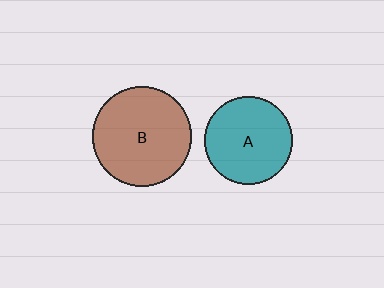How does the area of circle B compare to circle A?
Approximately 1.3 times.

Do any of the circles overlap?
No, none of the circles overlap.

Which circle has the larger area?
Circle B (brown).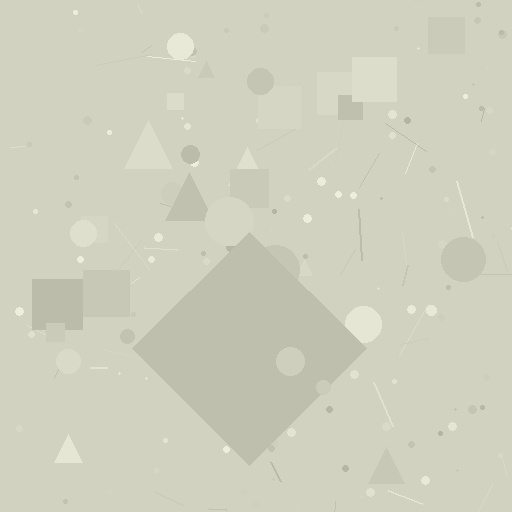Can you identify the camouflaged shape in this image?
The camouflaged shape is a diamond.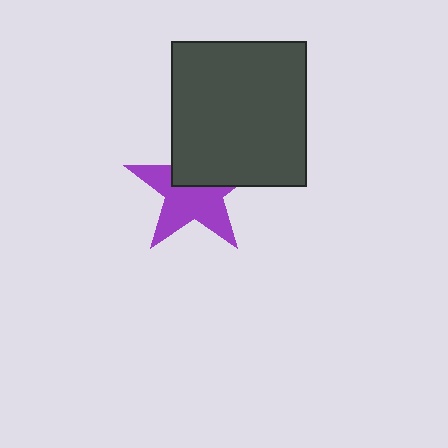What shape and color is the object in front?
The object in front is a dark gray rectangle.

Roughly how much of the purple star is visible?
About half of it is visible (roughly 59%).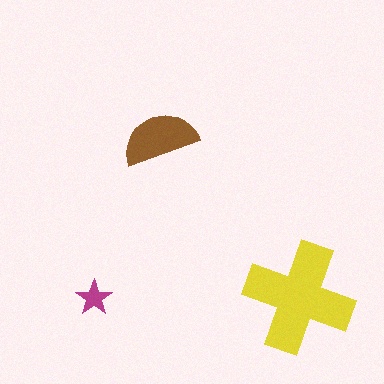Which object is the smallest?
The magenta star.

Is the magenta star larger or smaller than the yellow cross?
Smaller.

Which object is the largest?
The yellow cross.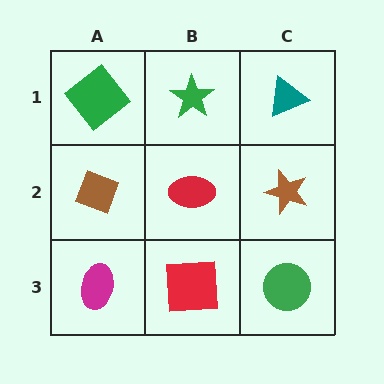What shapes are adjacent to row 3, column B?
A red ellipse (row 2, column B), a magenta ellipse (row 3, column A), a green circle (row 3, column C).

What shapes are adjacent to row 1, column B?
A red ellipse (row 2, column B), a green diamond (row 1, column A), a teal triangle (row 1, column C).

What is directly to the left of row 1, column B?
A green diamond.